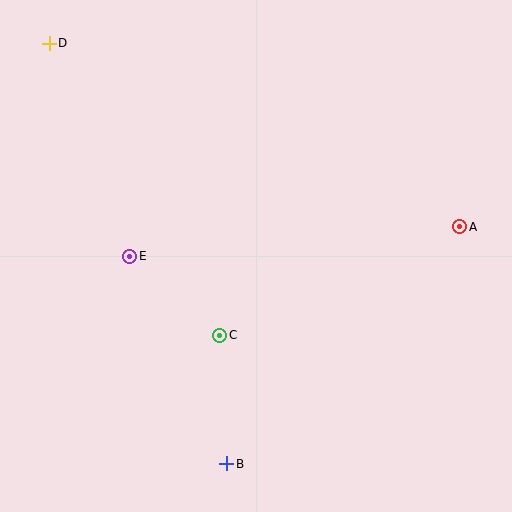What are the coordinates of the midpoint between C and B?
The midpoint between C and B is at (223, 399).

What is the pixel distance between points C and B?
The distance between C and B is 129 pixels.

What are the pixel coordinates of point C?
Point C is at (220, 335).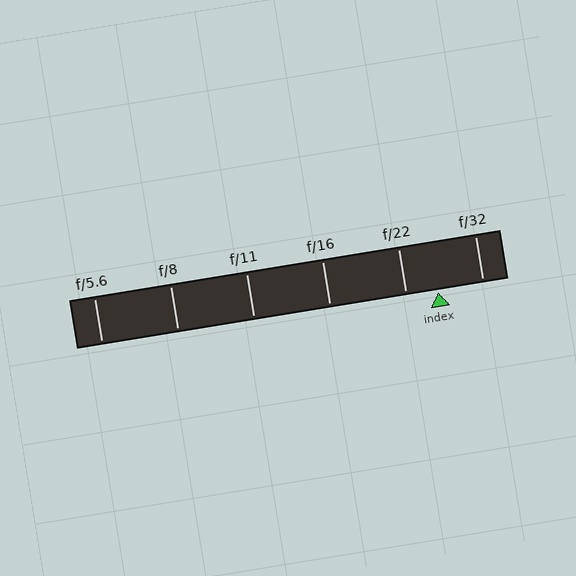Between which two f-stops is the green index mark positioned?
The index mark is between f/22 and f/32.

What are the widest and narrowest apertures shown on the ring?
The widest aperture shown is f/5.6 and the narrowest is f/32.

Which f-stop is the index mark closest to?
The index mark is closest to f/22.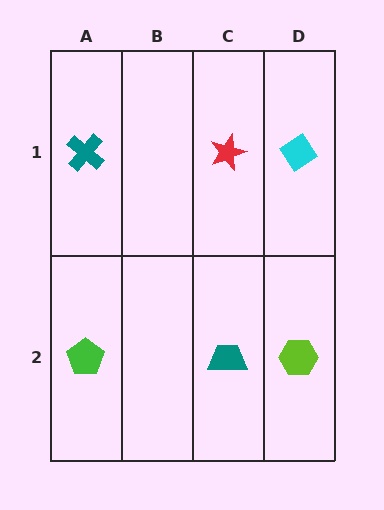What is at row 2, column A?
A green pentagon.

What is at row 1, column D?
A cyan diamond.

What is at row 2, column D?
A lime hexagon.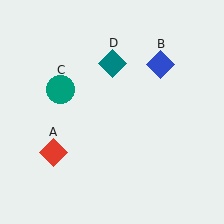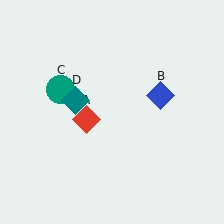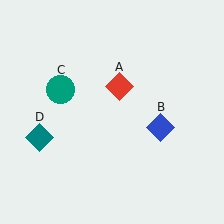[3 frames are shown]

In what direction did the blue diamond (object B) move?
The blue diamond (object B) moved down.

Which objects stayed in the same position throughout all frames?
Teal circle (object C) remained stationary.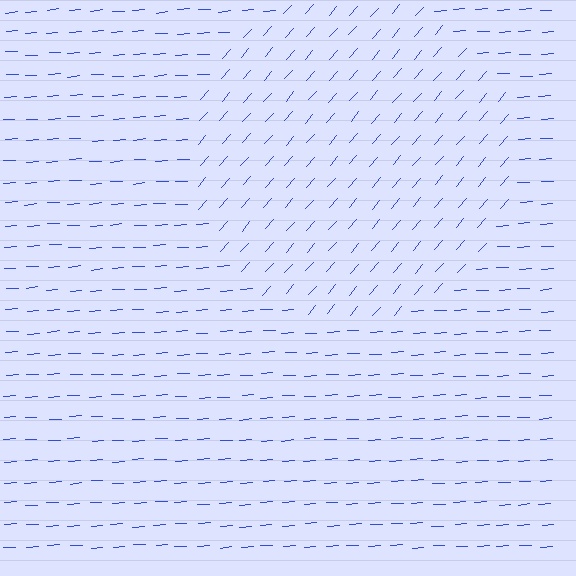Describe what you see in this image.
The image is filled with small blue line segments. A circle region in the image has lines oriented differently from the surrounding lines, creating a visible texture boundary.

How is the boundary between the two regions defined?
The boundary is defined purely by a change in line orientation (approximately 45 degrees difference). All lines are the same color and thickness.